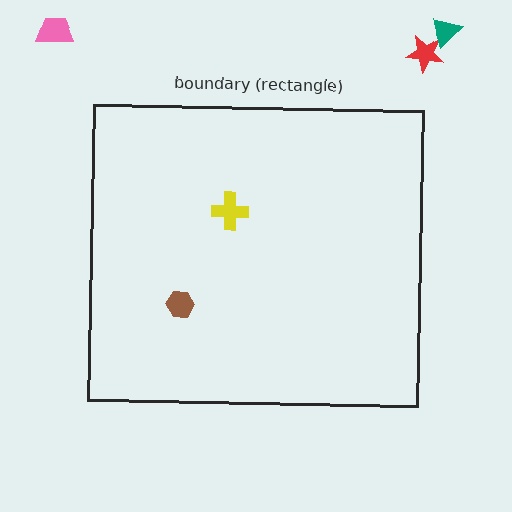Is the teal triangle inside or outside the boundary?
Outside.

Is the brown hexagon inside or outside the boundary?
Inside.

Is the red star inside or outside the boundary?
Outside.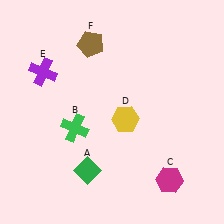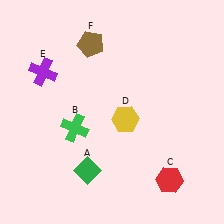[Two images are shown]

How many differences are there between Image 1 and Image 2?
There is 1 difference between the two images.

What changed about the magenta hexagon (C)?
In Image 1, C is magenta. In Image 2, it changed to red.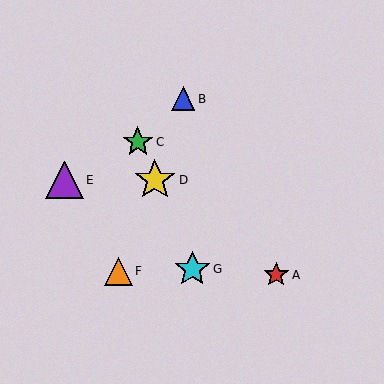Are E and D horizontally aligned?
Yes, both are at y≈180.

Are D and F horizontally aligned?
No, D is at y≈180 and F is at y≈271.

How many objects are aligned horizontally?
2 objects (D, E) are aligned horizontally.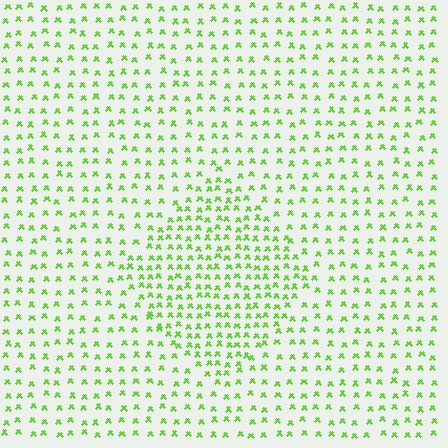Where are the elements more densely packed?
The elements are more densely packed inside the diamond boundary.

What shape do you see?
I see a diamond.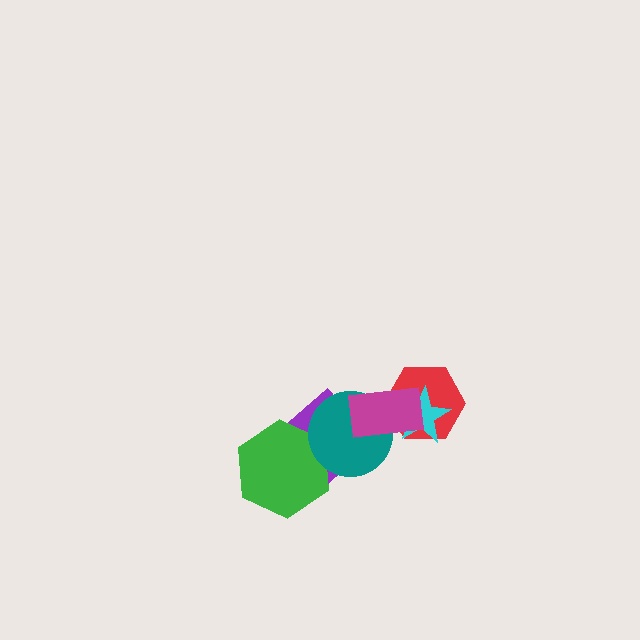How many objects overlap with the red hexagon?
2 objects overlap with the red hexagon.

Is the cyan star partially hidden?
Yes, it is partially covered by another shape.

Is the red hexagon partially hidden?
Yes, it is partially covered by another shape.